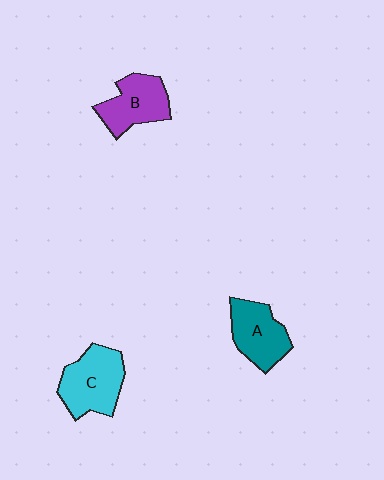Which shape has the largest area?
Shape C (cyan).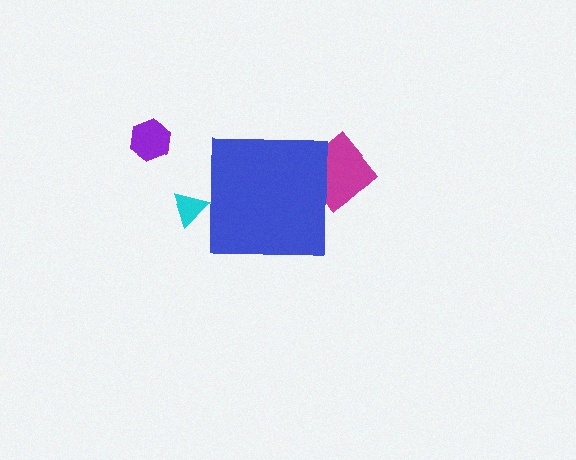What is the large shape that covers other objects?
A blue square.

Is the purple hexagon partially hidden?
No, the purple hexagon is fully visible.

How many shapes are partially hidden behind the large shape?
2 shapes are partially hidden.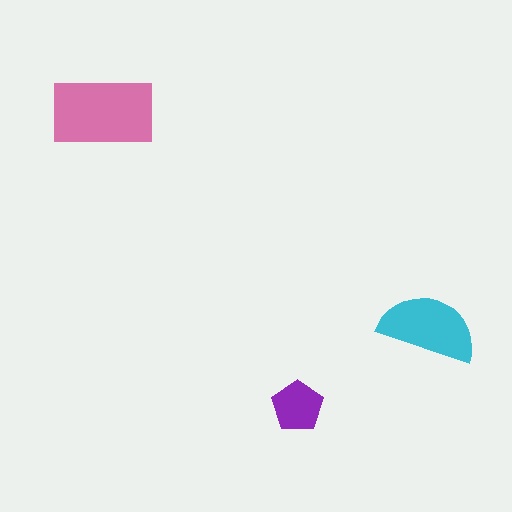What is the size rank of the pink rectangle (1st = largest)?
1st.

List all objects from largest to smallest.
The pink rectangle, the cyan semicircle, the purple pentagon.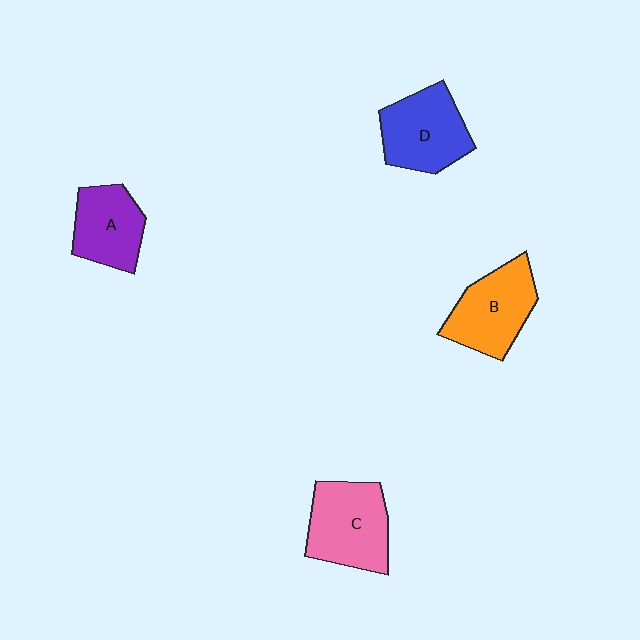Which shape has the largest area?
Shape C (pink).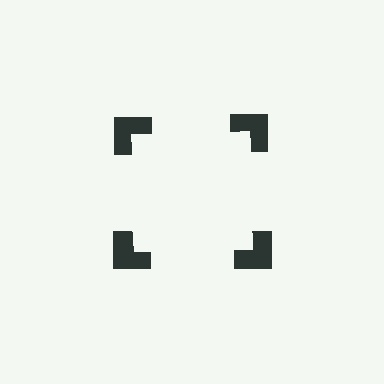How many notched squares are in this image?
There are 4 — one at each vertex of the illusory square.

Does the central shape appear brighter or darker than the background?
It typically appears slightly brighter than the background, even though no actual brightness change is drawn.